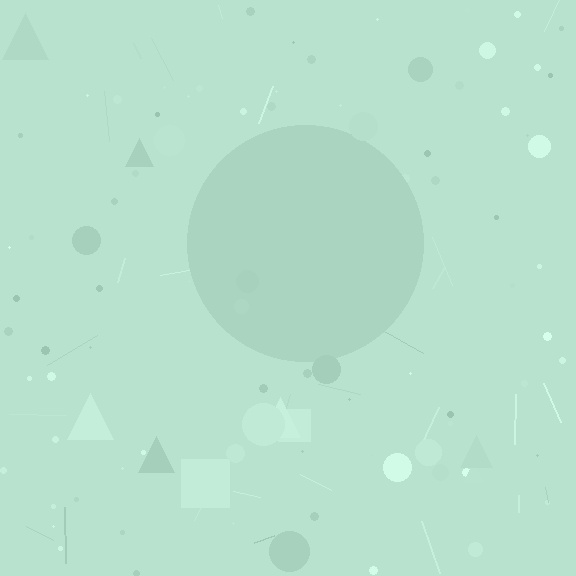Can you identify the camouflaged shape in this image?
The camouflaged shape is a circle.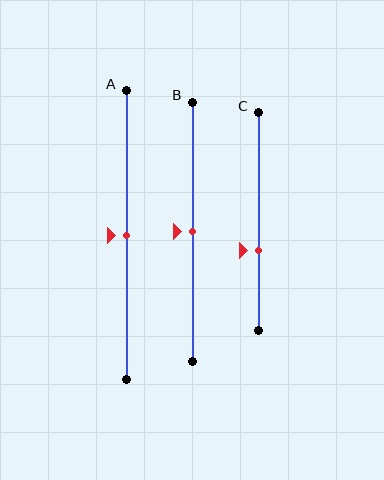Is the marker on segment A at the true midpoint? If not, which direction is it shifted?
Yes, the marker on segment A is at the true midpoint.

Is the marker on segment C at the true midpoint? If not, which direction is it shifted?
No, the marker on segment C is shifted downward by about 13% of the segment length.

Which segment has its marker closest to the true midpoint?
Segment A has its marker closest to the true midpoint.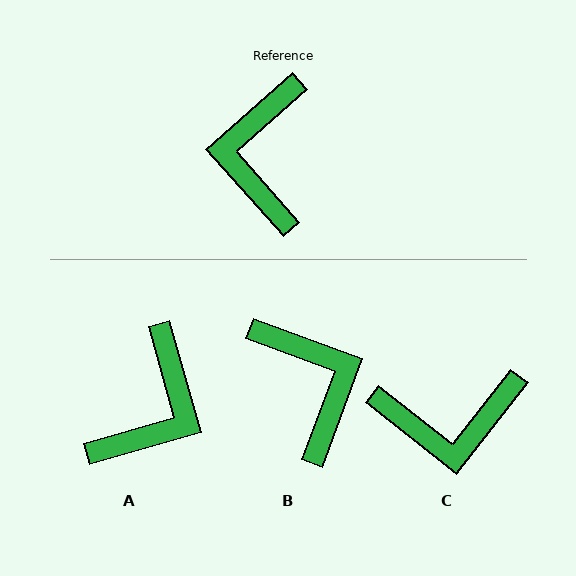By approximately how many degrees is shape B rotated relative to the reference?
Approximately 152 degrees clockwise.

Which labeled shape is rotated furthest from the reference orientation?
A, about 154 degrees away.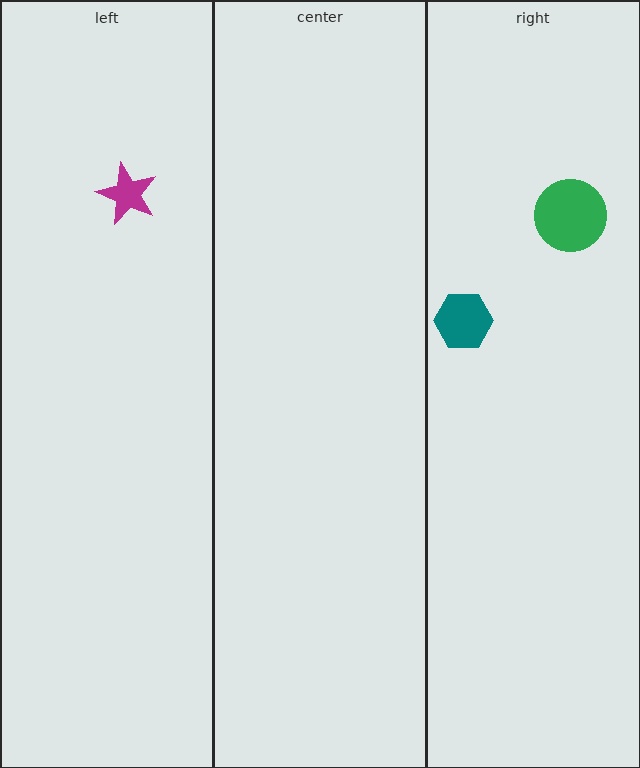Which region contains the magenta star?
The left region.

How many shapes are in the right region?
2.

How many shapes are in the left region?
1.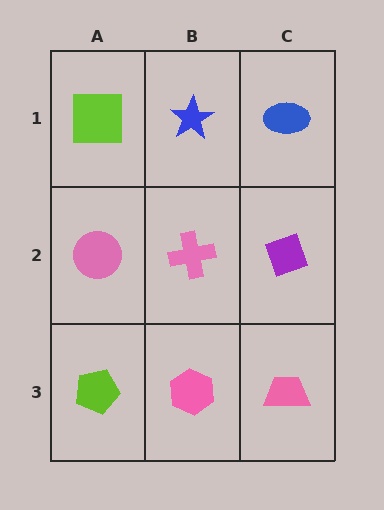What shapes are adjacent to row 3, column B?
A pink cross (row 2, column B), a lime pentagon (row 3, column A), a pink trapezoid (row 3, column C).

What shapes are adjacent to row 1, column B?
A pink cross (row 2, column B), a lime square (row 1, column A), a blue ellipse (row 1, column C).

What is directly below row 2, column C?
A pink trapezoid.